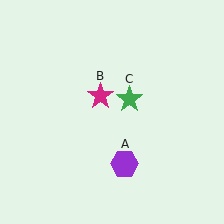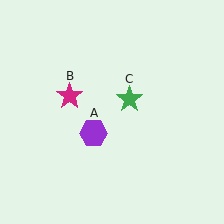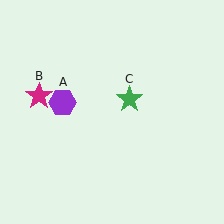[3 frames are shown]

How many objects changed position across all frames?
2 objects changed position: purple hexagon (object A), magenta star (object B).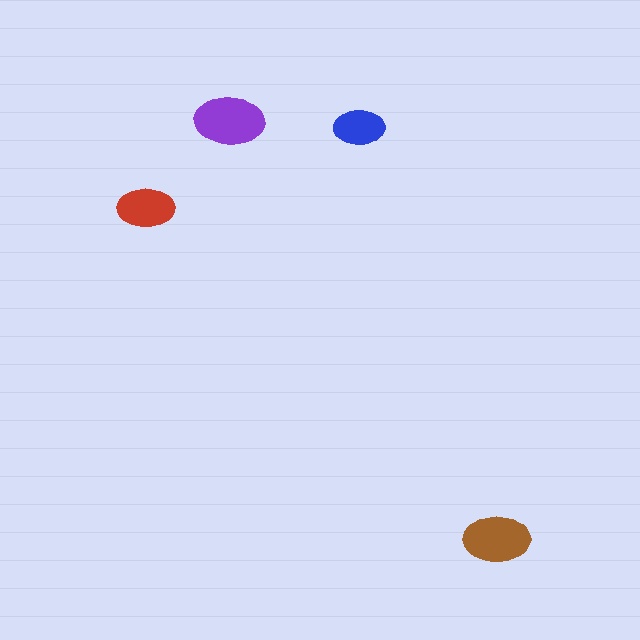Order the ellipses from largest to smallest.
the purple one, the brown one, the red one, the blue one.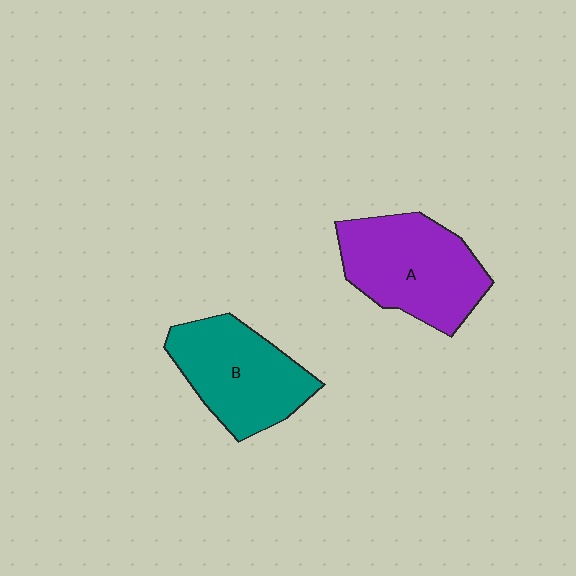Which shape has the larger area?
Shape A (purple).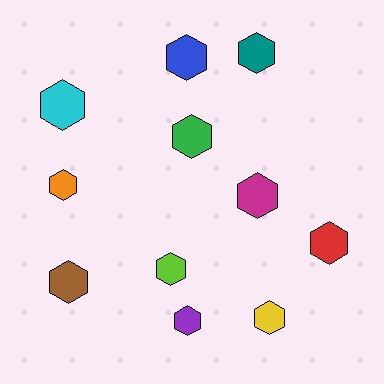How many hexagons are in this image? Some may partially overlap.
There are 11 hexagons.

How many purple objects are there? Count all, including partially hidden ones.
There is 1 purple object.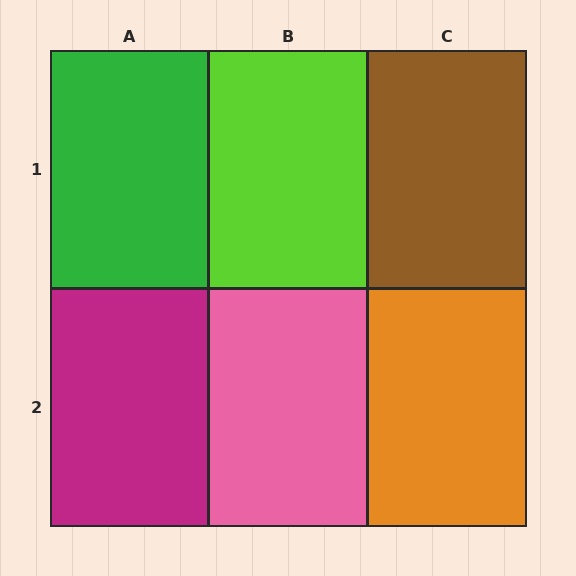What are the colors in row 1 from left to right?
Green, lime, brown.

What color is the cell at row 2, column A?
Magenta.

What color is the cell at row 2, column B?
Pink.